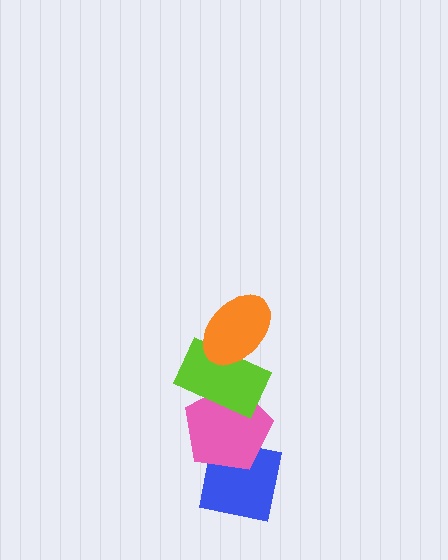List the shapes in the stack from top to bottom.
From top to bottom: the orange ellipse, the lime rectangle, the pink pentagon, the blue square.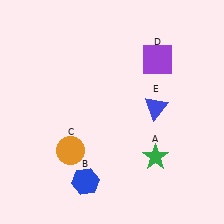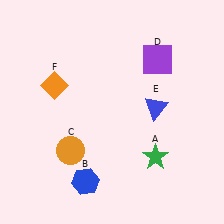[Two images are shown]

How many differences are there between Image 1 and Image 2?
There is 1 difference between the two images.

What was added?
An orange diamond (F) was added in Image 2.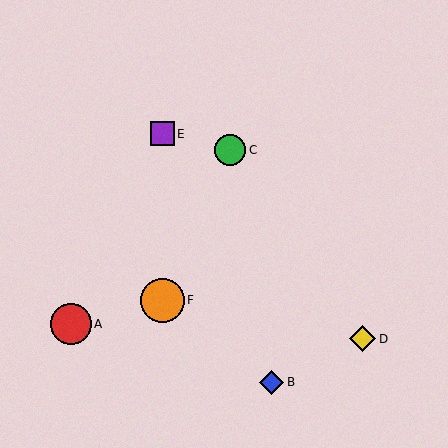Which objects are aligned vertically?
Objects E, F are aligned vertically.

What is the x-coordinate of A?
Object A is at x≈71.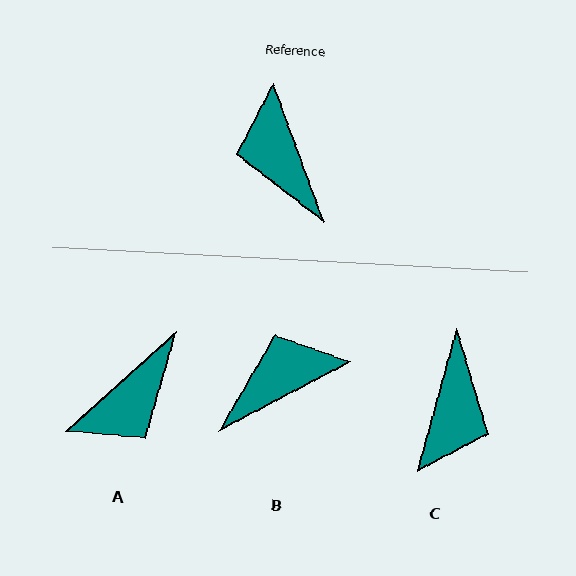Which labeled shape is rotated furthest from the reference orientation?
C, about 145 degrees away.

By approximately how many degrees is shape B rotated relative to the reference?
Approximately 82 degrees clockwise.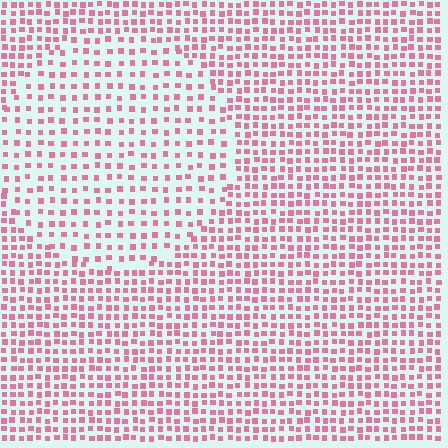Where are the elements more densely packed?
The elements are more densely packed outside the circle boundary.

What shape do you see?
I see a circle.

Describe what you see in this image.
The image contains small pink elements arranged at two different densities. A circle-shaped region is visible where the elements are less densely packed than the surrounding area.